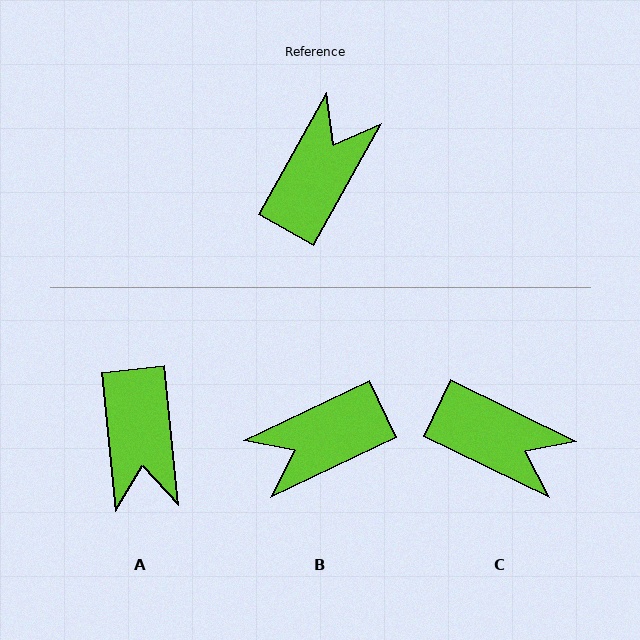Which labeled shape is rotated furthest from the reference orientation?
A, about 145 degrees away.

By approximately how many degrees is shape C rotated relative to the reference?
Approximately 87 degrees clockwise.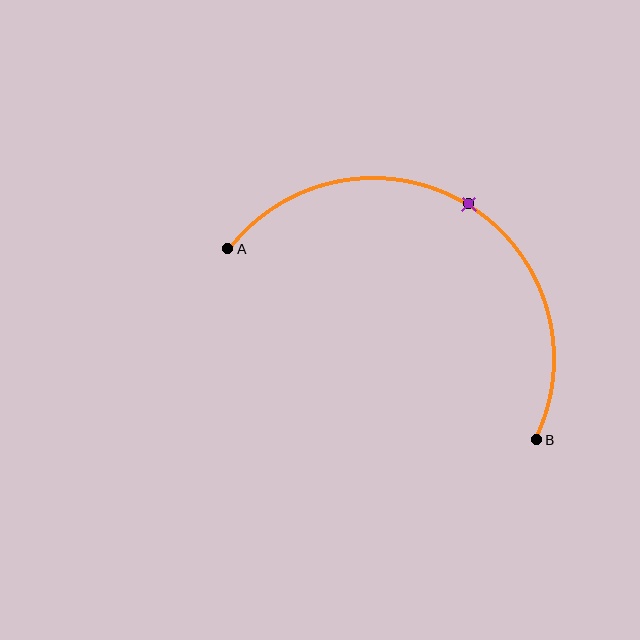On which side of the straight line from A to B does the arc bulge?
The arc bulges above the straight line connecting A and B.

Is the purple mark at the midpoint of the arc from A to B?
Yes. The purple mark lies on the arc at equal arc-length from both A and B — it is the arc midpoint.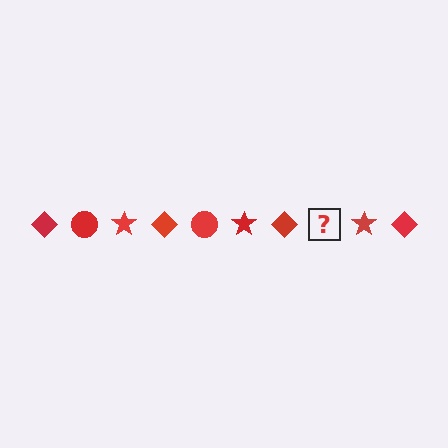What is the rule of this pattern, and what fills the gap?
The rule is that the pattern cycles through diamond, circle, star shapes in red. The gap should be filled with a red circle.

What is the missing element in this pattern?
The missing element is a red circle.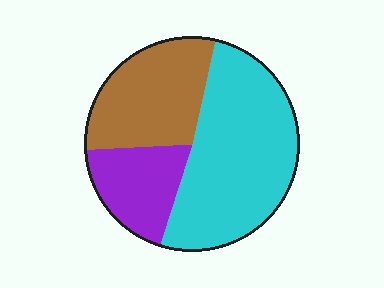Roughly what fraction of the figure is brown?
Brown covers around 30% of the figure.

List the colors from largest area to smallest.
From largest to smallest: cyan, brown, purple.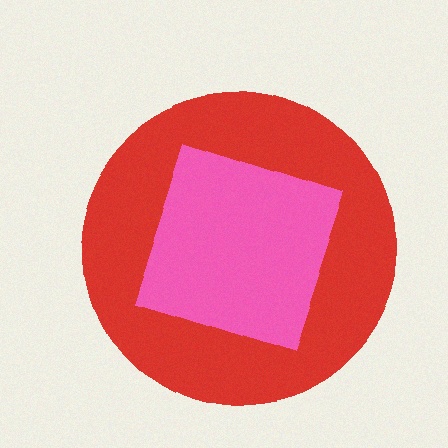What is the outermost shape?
The red circle.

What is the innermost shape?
The pink square.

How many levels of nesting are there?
2.